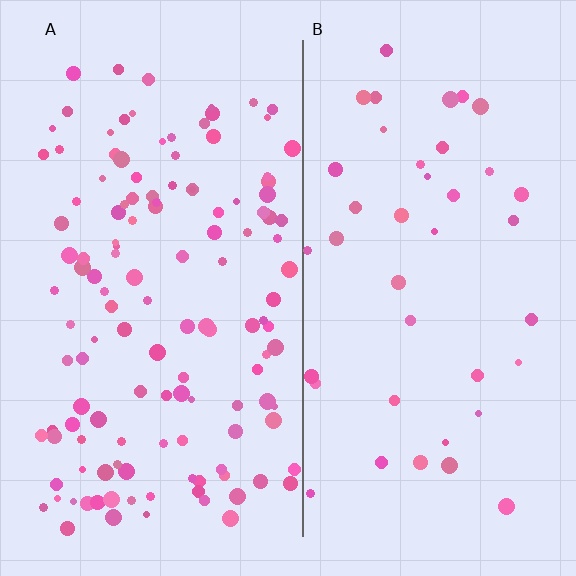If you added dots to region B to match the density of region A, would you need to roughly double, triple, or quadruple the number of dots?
Approximately triple.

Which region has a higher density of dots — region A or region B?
A (the left).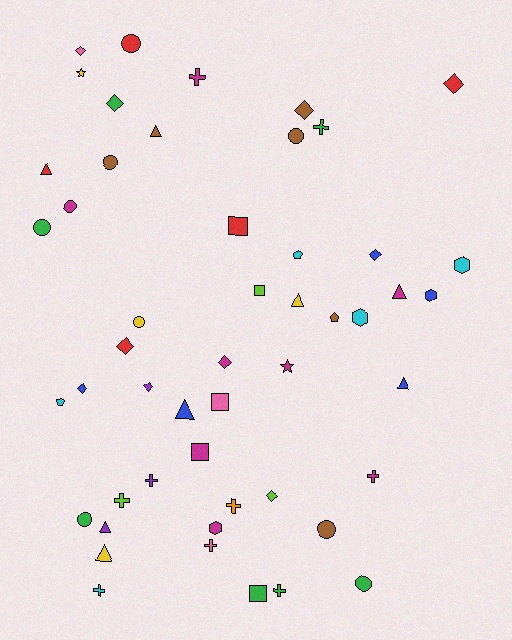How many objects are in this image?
There are 50 objects.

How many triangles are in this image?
There are 8 triangles.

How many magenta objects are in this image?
There are 8 magenta objects.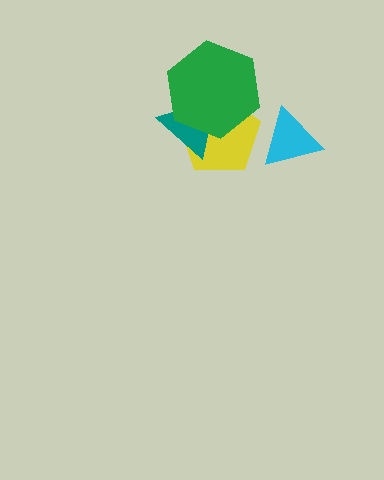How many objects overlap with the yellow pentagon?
2 objects overlap with the yellow pentagon.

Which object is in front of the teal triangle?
The green hexagon is in front of the teal triangle.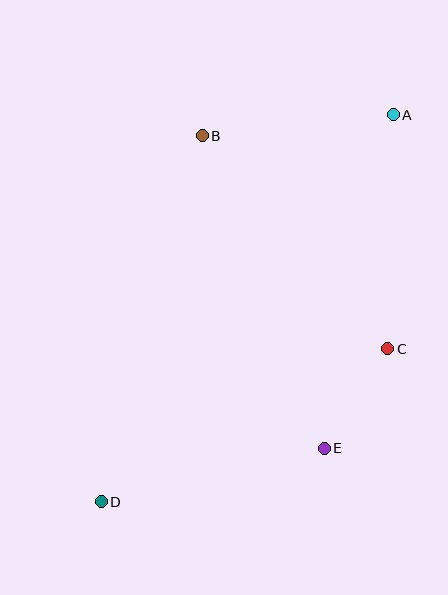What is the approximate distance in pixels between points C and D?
The distance between C and D is approximately 325 pixels.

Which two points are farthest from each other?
Points A and D are farthest from each other.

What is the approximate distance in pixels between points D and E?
The distance between D and E is approximately 230 pixels.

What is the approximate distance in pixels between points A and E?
The distance between A and E is approximately 340 pixels.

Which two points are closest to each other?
Points C and E are closest to each other.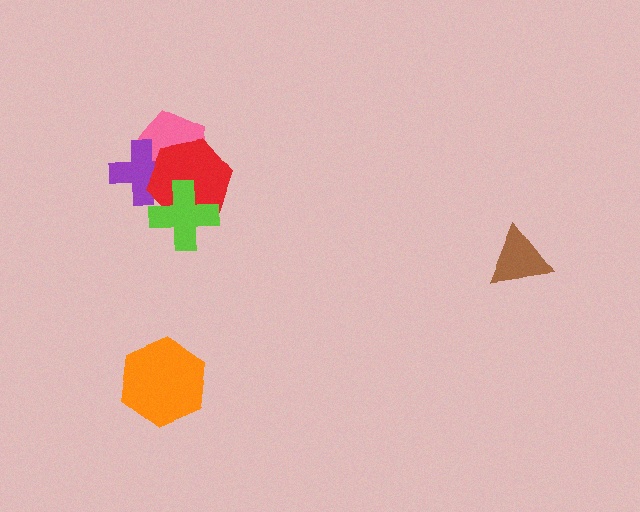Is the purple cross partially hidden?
Yes, it is partially covered by another shape.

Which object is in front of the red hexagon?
The lime cross is in front of the red hexagon.